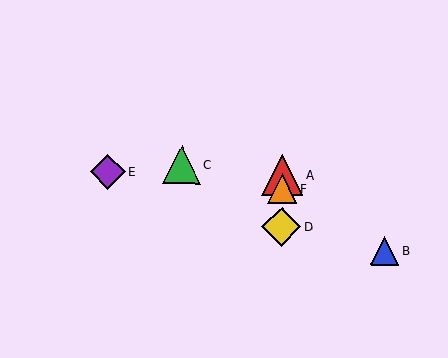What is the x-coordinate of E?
Object E is at x≈108.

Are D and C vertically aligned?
No, D is at x≈281 and C is at x≈181.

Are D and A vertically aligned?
Yes, both are at x≈281.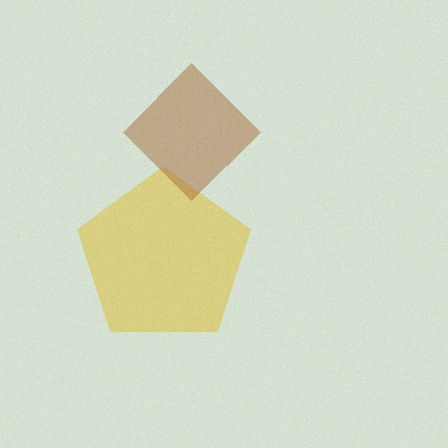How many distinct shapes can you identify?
There are 2 distinct shapes: a yellow pentagon, a brown diamond.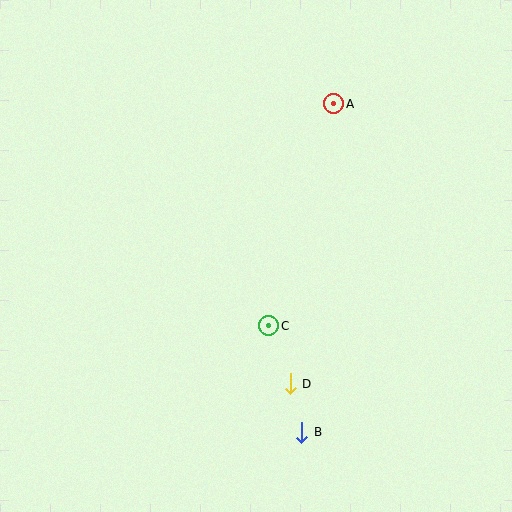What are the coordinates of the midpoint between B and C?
The midpoint between B and C is at (285, 379).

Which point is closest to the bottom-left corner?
Point B is closest to the bottom-left corner.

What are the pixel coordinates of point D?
Point D is at (290, 384).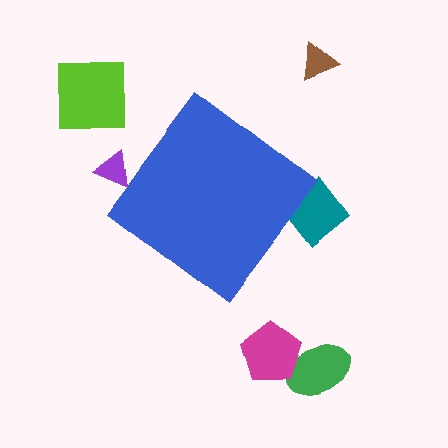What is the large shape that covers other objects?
A blue diamond.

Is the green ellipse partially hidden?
No, the green ellipse is fully visible.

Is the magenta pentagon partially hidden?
No, the magenta pentagon is fully visible.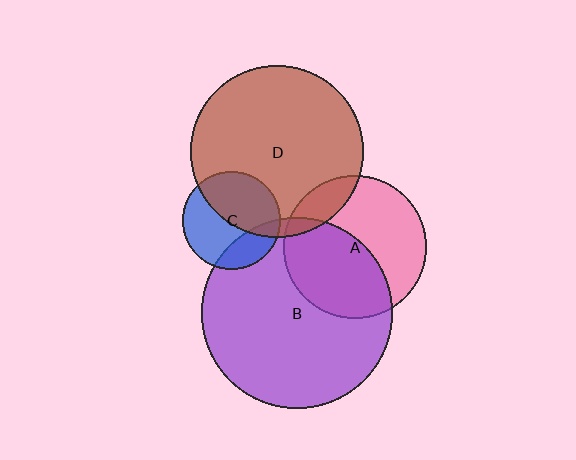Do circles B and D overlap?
Yes.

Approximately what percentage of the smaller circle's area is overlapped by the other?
Approximately 5%.